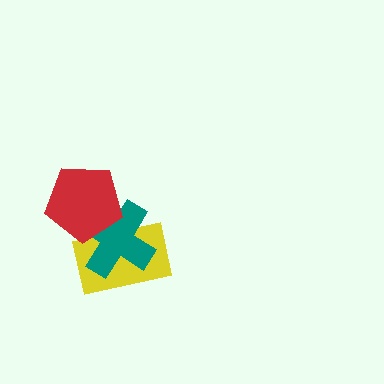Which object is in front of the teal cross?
The red pentagon is in front of the teal cross.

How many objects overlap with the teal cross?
2 objects overlap with the teal cross.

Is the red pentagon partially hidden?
No, no other shape covers it.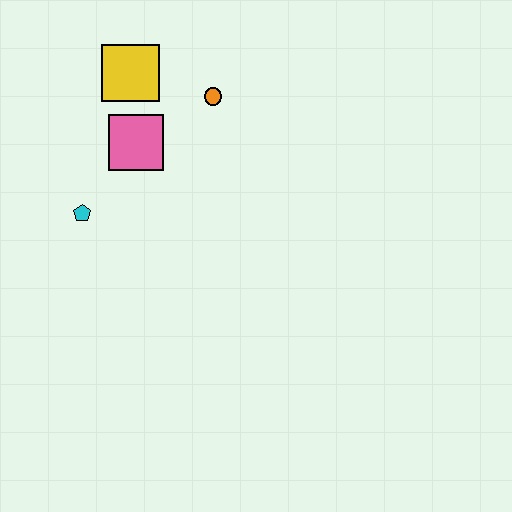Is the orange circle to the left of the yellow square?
No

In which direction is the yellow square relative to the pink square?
The yellow square is above the pink square.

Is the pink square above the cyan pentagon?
Yes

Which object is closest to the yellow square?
The pink square is closest to the yellow square.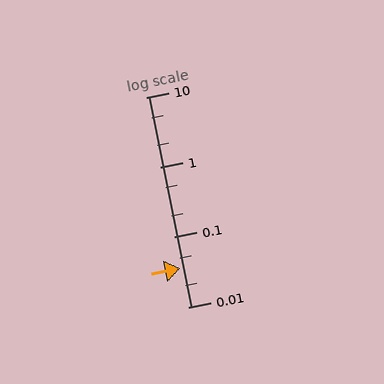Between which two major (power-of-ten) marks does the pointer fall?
The pointer is between 0.01 and 0.1.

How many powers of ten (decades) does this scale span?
The scale spans 3 decades, from 0.01 to 10.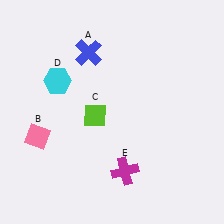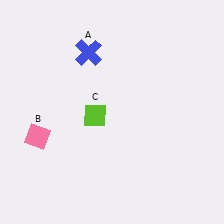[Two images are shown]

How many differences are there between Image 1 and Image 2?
There are 2 differences between the two images.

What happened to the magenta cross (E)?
The magenta cross (E) was removed in Image 2. It was in the bottom-right area of Image 1.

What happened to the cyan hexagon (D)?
The cyan hexagon (D) was removed in Image 2. It was in the top-left area of Image 1.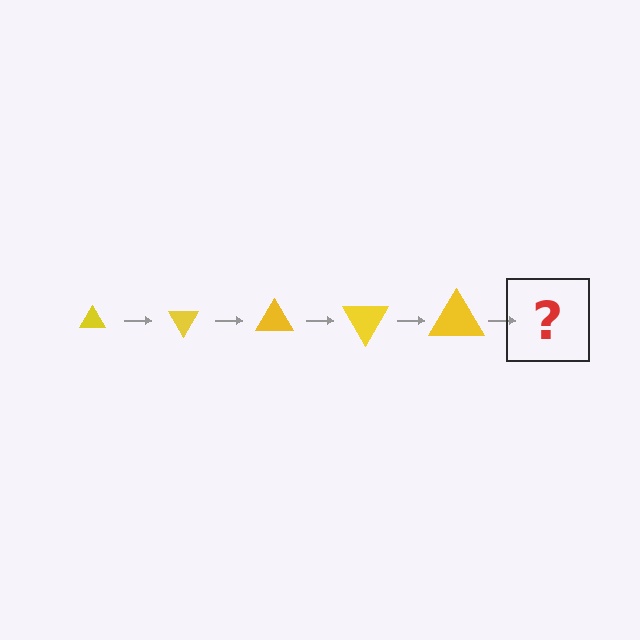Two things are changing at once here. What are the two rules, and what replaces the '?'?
The two rules are that the triangle grows larger each step and it rotates 60 degrees each step. The '?' should be a triangle, larger than the previous one and rotated 300 degrees from the start.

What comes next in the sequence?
The next element should be a triangle, larger than the previous one and rotated 300 degrees from the start.